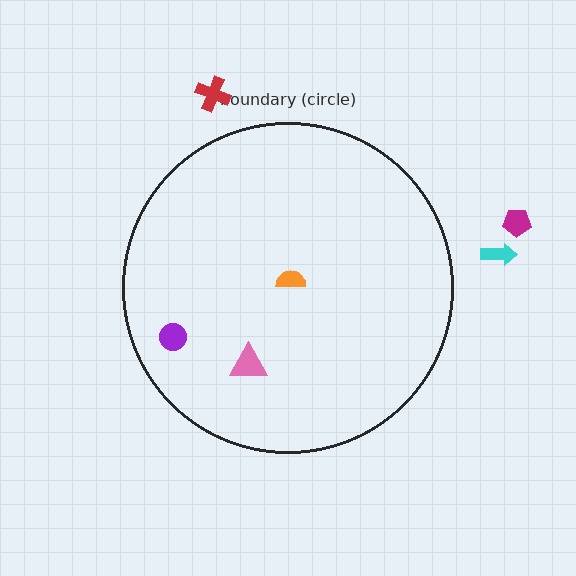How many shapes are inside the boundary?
3 inside, 3 outside.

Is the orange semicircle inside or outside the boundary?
Inside.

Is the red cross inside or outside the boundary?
Outside.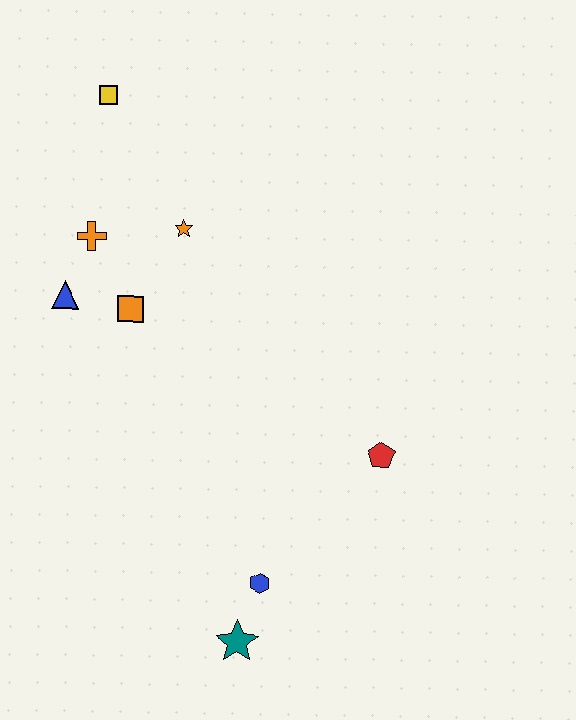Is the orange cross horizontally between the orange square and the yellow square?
No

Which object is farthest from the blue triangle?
The teal star is farthest from the blue triangle.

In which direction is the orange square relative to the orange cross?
The orange square is below the orange cross.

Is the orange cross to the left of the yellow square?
Yes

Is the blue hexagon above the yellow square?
No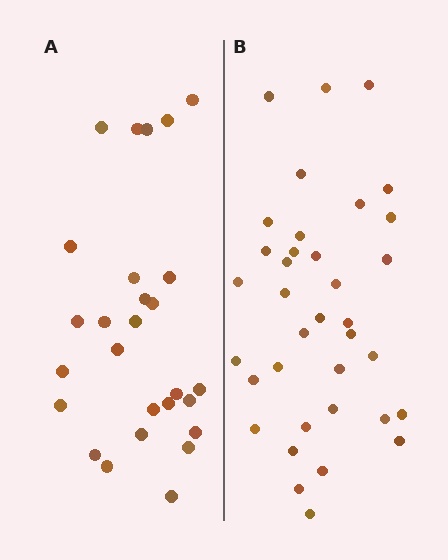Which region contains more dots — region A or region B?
Region B (the right region) has more dots.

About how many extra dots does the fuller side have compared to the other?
Region B has roughly 8 or so more dots than region A.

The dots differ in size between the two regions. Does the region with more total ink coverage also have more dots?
No. Region A has more total ink coverage because its dots are larger, but region B actually contains more individual dots. Total area can be misleading — the number of items is what matters here.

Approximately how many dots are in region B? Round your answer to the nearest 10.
About 40 dots. (The exact count is 36, which rounds to 40.)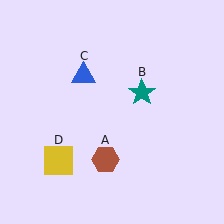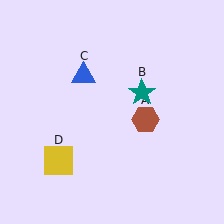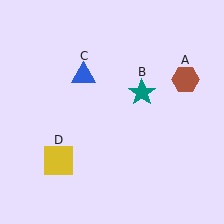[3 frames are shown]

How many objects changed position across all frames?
1 object changed position: brown hexagon (object A).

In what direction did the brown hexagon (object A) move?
The brown hexagon (object A) moved up and to the right.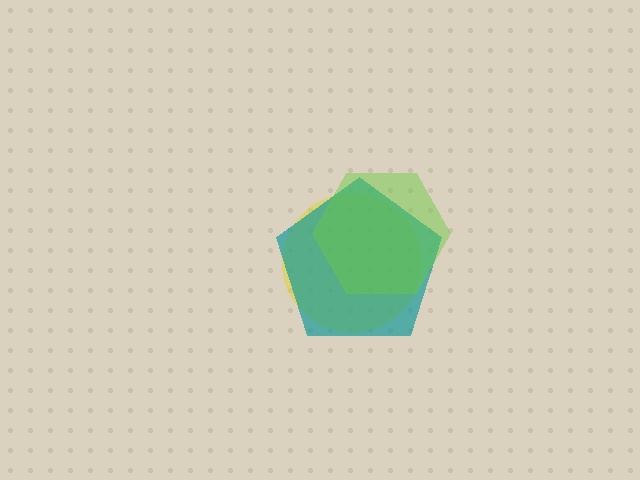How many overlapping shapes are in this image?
There are 3 overlapping shapes in the image.